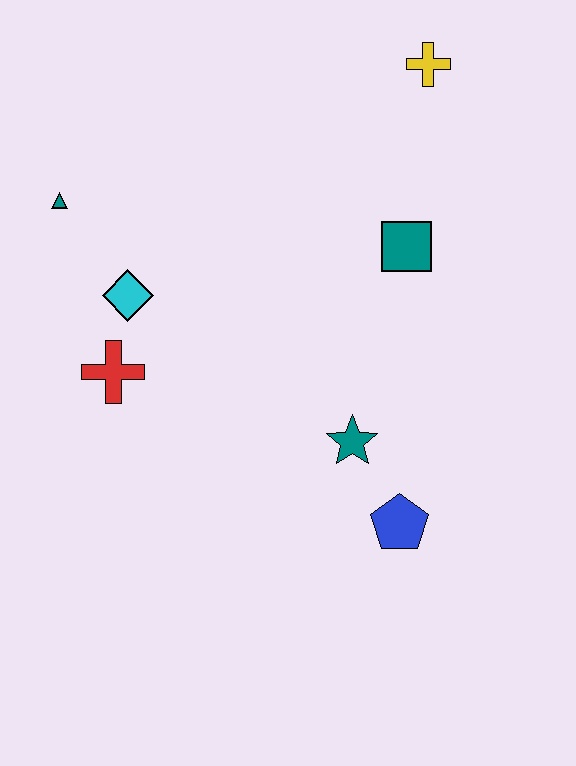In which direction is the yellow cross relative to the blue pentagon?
The yellow cross is above the blue pentagon.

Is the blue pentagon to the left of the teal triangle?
No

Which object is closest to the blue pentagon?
The teal star is closest to the blue pentagon.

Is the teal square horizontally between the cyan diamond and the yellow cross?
Yes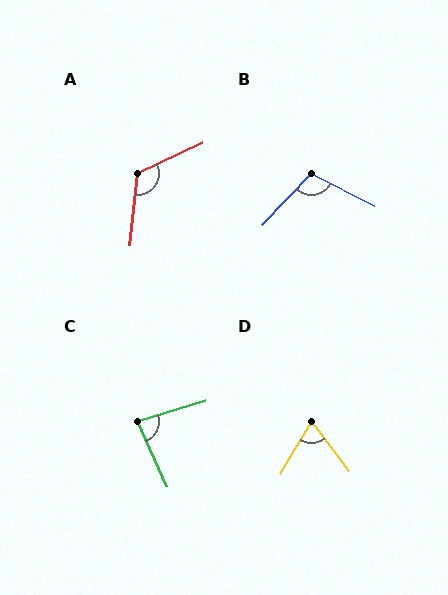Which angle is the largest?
A, at approximately 121 degrees.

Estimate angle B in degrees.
Approximately 107 degrees.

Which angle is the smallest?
D, at approximately 68 degrees.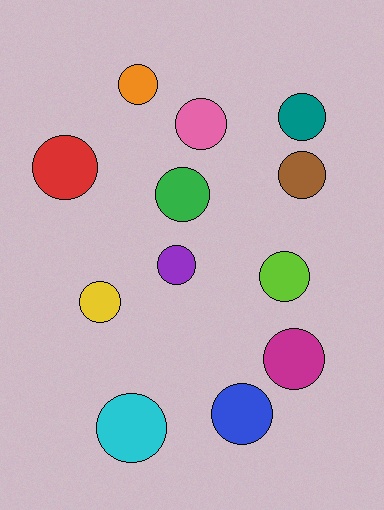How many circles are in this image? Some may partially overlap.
There are 12 circles.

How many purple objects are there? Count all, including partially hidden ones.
There is 1 purple object.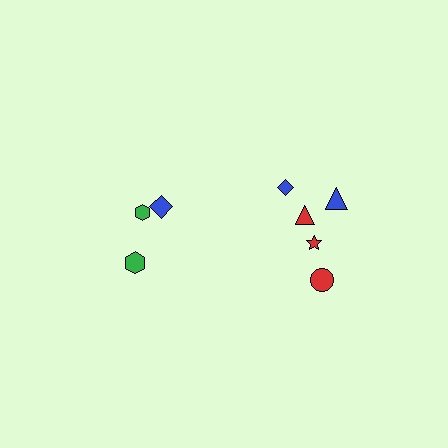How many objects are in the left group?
There are 3 objects.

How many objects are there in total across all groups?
There are 8 objects.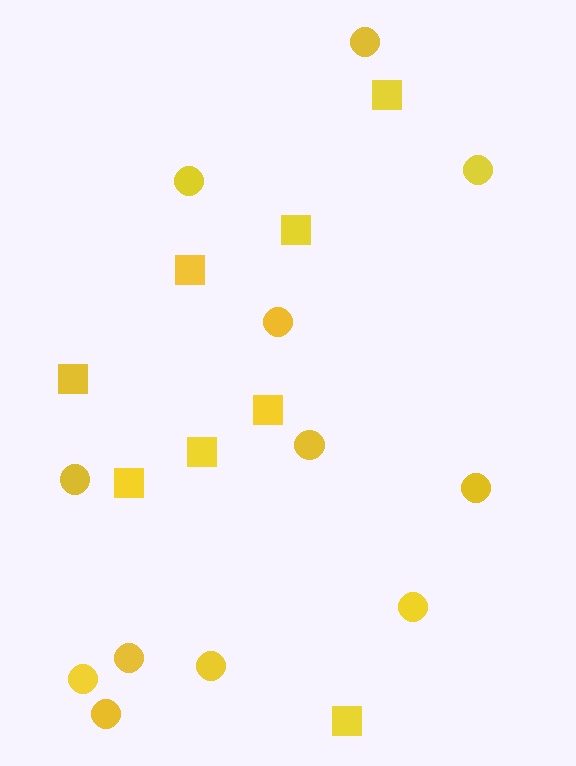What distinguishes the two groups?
There are 2 groups: one group of circles (12) and one group of squares (8).